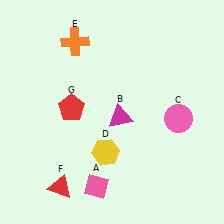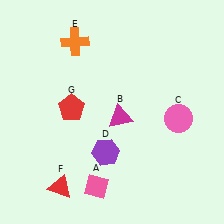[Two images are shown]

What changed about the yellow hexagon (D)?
In Image 1, D is yellow. In Image 2, it changed to purple.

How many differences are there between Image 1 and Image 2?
There is 1 difference between the two images.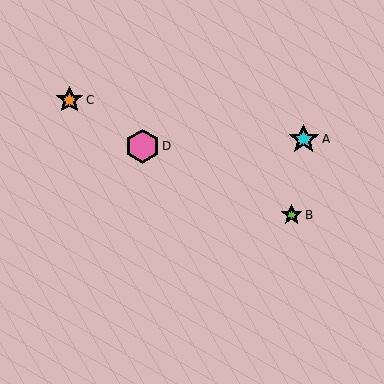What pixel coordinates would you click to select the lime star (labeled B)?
Click at (292, 215) to select the lime star B.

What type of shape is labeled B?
Shape B is a lime star.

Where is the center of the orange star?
The center of the orange star is at (69, 100).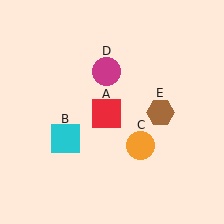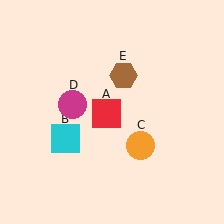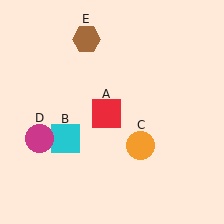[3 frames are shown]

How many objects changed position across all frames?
2 objects changed position: magenta circle (object D), brown hexagon (object E).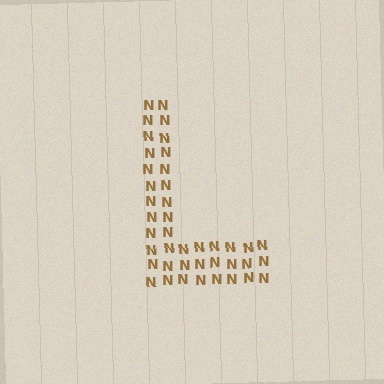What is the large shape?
The large shape is the letter L.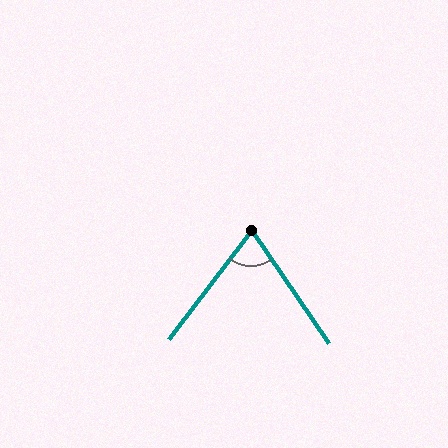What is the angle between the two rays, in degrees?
Approximately 71 degrees.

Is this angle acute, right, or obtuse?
It is acute.